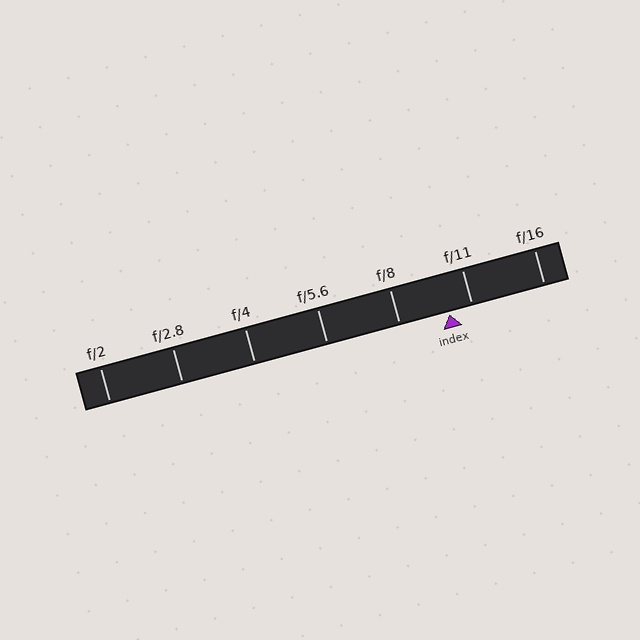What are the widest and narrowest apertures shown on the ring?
The widest aperture shown is f/2 and the narrowest is f/16.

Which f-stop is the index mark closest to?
The index mark is closest to f/11.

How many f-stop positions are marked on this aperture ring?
There are 7 f-stop positions marked.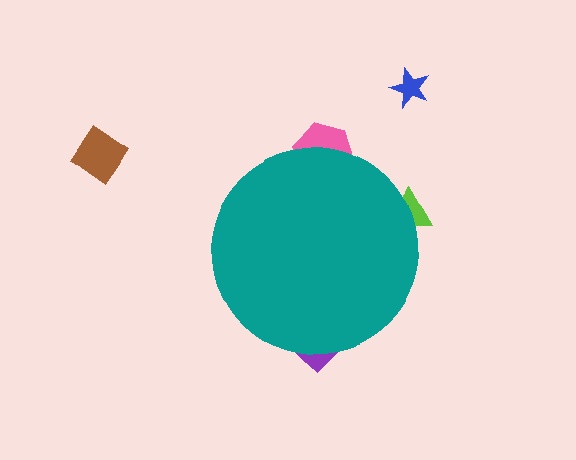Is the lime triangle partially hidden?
Yes, the lime triangle is partially hidden behind the teal circle.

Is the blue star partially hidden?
No, the blue star is fully visible.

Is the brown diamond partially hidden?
No, the brown diamond is fully visible.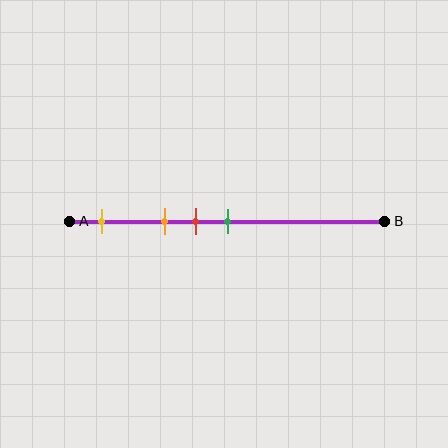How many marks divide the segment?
There are 4 marks dividing the segment.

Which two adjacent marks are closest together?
The red and green marks are the closest adjacent pair.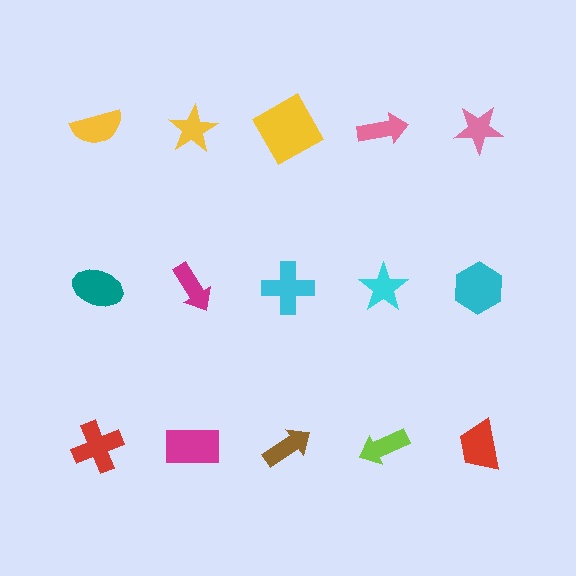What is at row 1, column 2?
A yellow star.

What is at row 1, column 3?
A yellow square.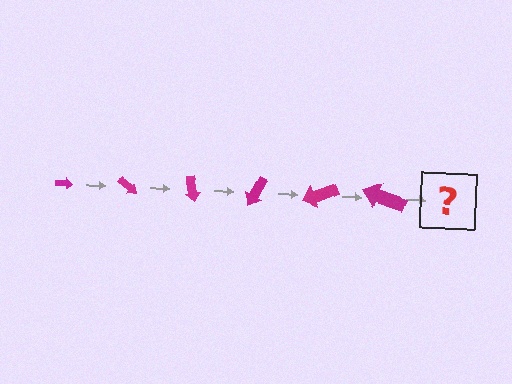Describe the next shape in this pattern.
It should be an arrow, larger than the previous one and rotated 240 degrees from the start.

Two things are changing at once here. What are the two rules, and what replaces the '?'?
The two rules are that the arrow grows larger each step and it rotates 40 degrees each step. The '?' should be an arrow, larger than the previous one and rotated 240 degrees from the start.